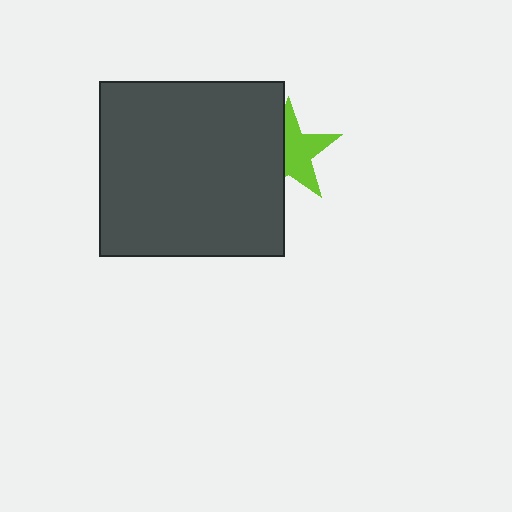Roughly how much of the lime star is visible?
About half of it is visible (roughly 56%).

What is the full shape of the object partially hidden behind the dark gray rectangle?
The partially hidden object is a lime star.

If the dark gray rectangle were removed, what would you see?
You would see the complete lime star.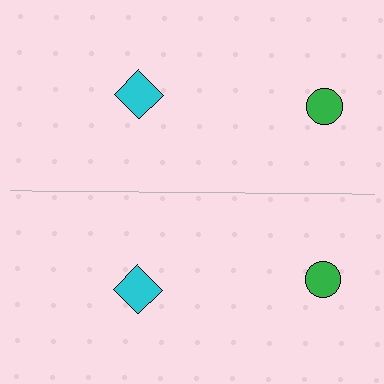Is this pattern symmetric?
Yes, this pattern has bilateral (reflection) symmetry.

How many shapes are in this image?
There are 4 shapes in this image.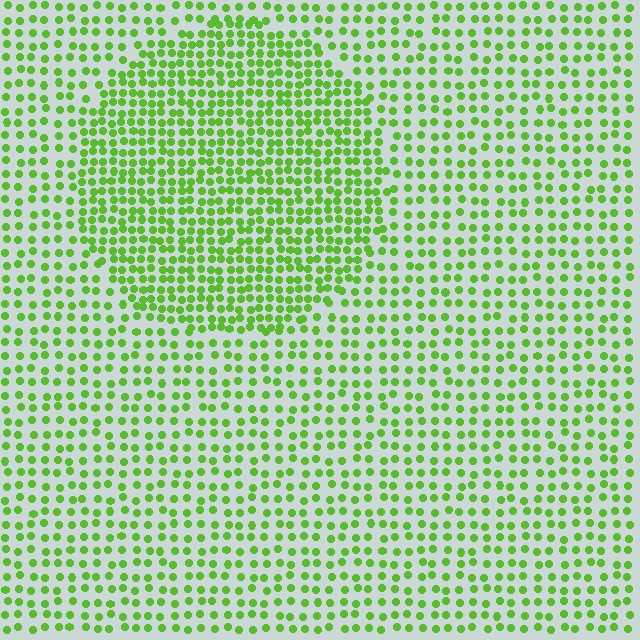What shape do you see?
I see a circle.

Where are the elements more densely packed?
The elements are more densely packed inside the circle boundary.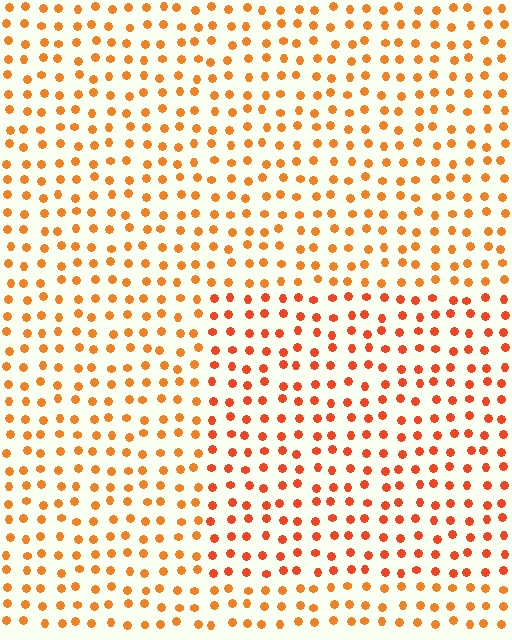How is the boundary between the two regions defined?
The boundary is defined purely by a slight shift in hue (about 18 degrees). Spacing, size, and orientation are identical on both sides.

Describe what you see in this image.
The image is filled with small orange elements in a uniform arrangement. A rectangle-shaped region is visible where the elements are tinted to a slightly different hue, forming a subtle color boundary.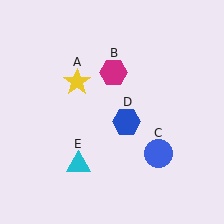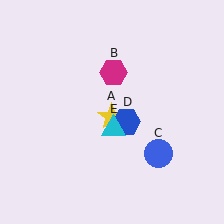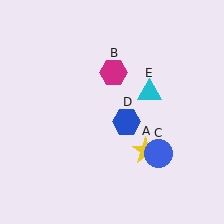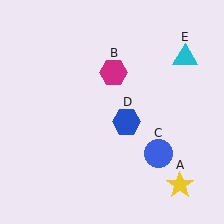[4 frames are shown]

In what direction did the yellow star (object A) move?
The yellow star (object A) moved down and to the right.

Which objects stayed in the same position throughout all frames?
Magenta hexagon (object B) and blue circle (object C) and blue hexagon (object D) remained stationary.